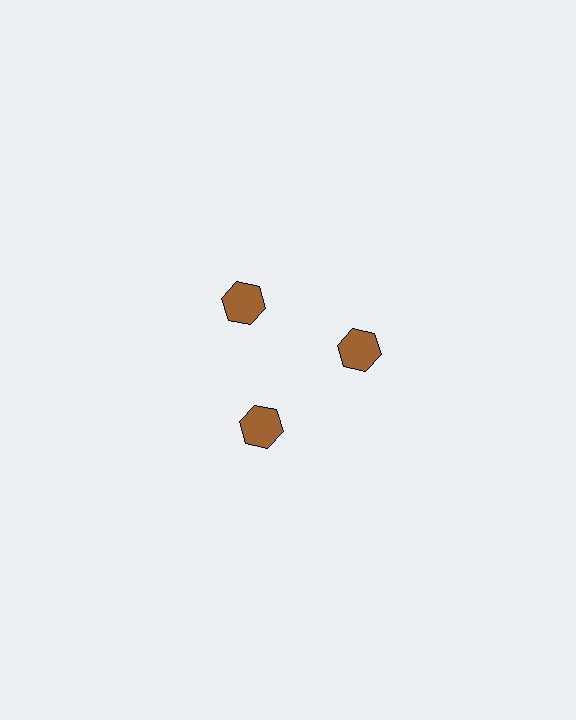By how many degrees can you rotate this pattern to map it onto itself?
The pattern maps onto itself every 120 degrees of rotation.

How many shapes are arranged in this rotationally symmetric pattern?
There are 3 shapes, arranged in 3 groups of 1.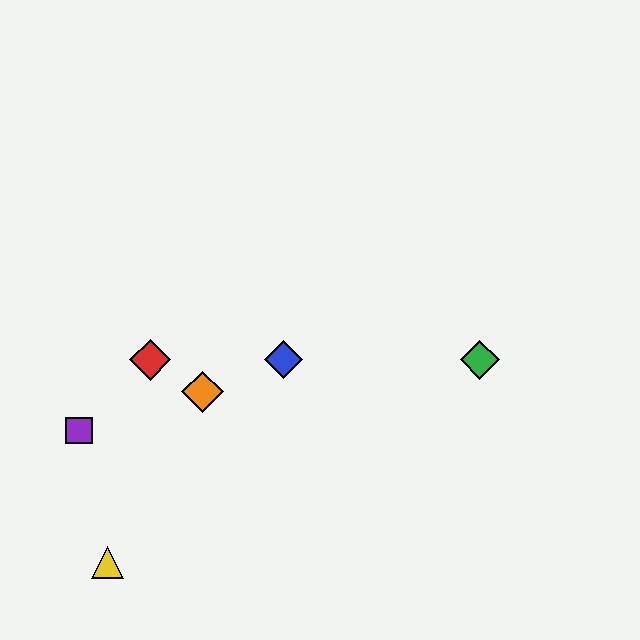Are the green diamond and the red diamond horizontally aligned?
Yes, both are at y≈360.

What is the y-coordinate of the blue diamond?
The blue diamond is at y≈360.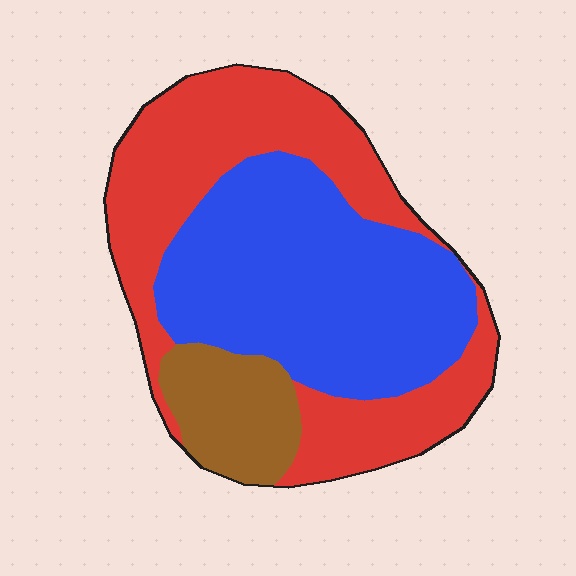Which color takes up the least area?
Brown, at roughly 15%.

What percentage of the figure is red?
Red takes up between a third and a half of the figure.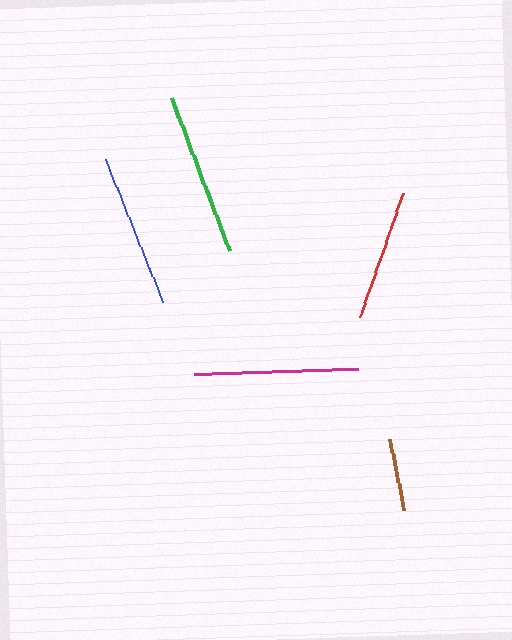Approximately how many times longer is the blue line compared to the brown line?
The blue line is approximately 2.1 times the length of the brown line.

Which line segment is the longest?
The magenta line is the longest at approximately 165 pixels.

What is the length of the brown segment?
The brown segment is approximately 73 pixels long.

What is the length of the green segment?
The green segment is approximately 164 pixels long.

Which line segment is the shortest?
The brown line is the shortest at approximately 73 pixels.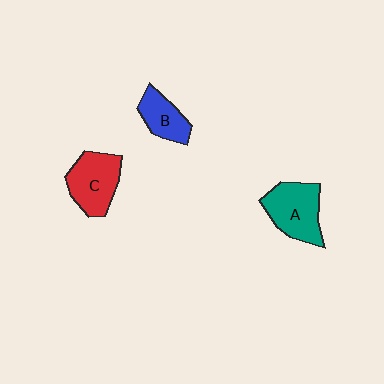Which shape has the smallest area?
Shape B (blue).